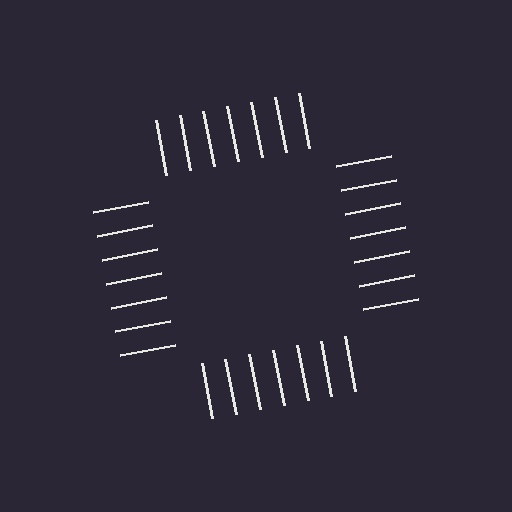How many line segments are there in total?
28 — 7 along each of the 4 edges.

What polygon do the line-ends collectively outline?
An illusory square — the line segments terminate on its edges but no continuous stroke is drawn.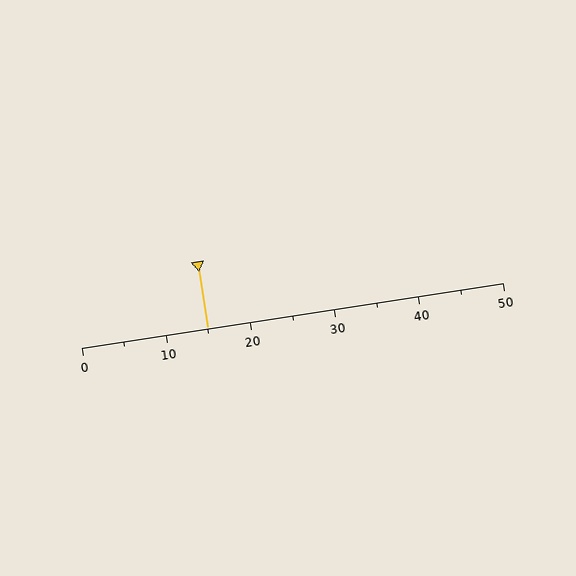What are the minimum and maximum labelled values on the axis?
The axis runs from 0 to 50.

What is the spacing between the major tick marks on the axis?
The major ticks are spaced 10 apart.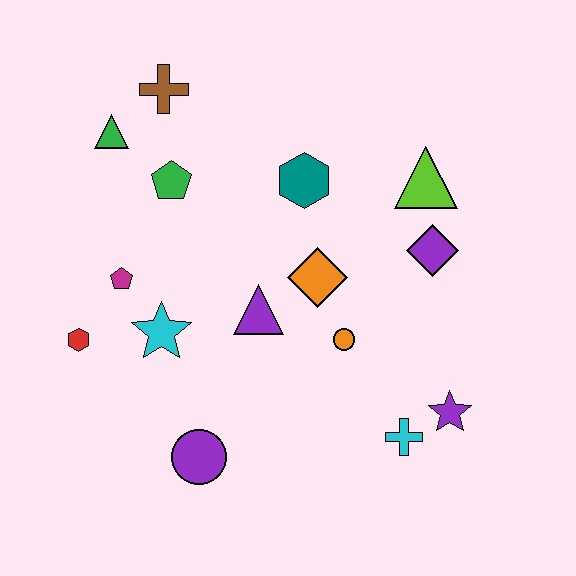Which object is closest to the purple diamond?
The lime triangle is closest to the purple diamond.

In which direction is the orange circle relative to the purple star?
The orange circle is to the left of the purple star.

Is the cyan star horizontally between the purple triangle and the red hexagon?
Yes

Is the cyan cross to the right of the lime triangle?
No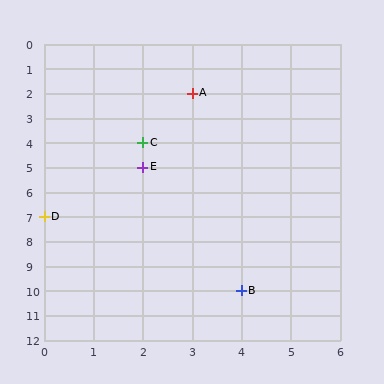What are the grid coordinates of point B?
Point B is at grid coordinates (4, 10).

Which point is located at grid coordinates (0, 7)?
Point D is at (0, 7).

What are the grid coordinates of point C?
Point C is at grid coordinates (2, 4).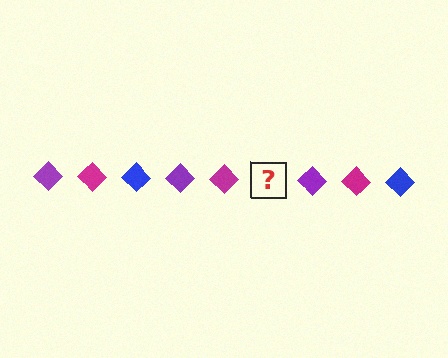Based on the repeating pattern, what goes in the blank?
The blank should be a blue diamond.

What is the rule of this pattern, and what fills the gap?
The rule is that the pattern cycles through purple, magenta, blue diamonds. The gap should be filled with a blue diamond.